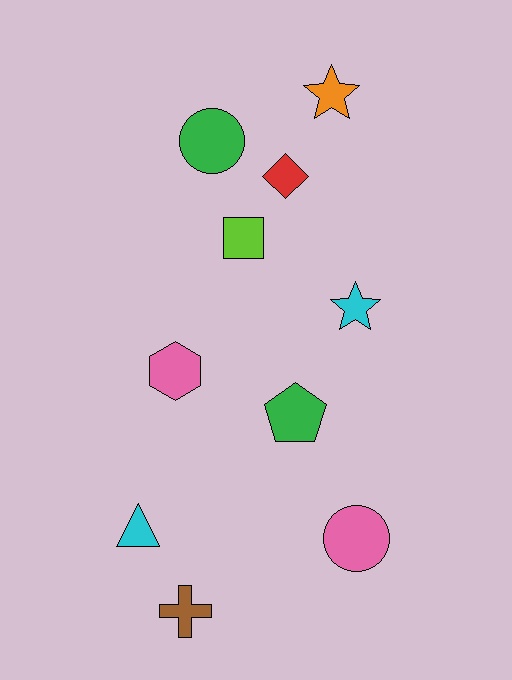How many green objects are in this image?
There are 2 green objects.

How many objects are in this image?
There are 10 objects.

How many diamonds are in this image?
There is 1 diamond.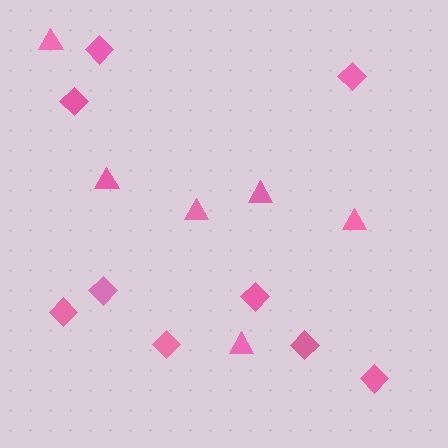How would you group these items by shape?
There are 2 groups: one group of triangles (6) and one group of diamonds (9).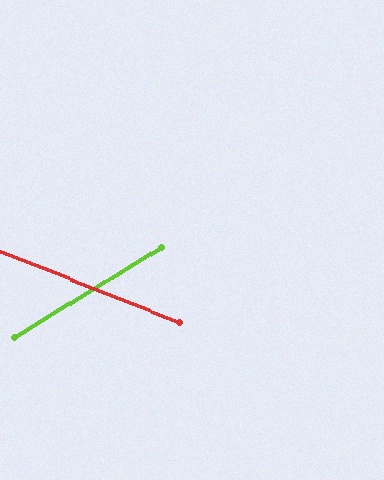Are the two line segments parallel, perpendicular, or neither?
Neither parallel nor perpendicular — they differ by about 53°.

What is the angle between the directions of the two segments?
Approximately 53 degrees.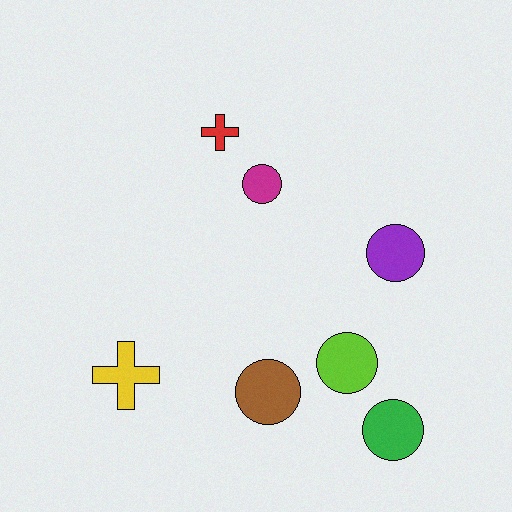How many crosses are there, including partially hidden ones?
There are 2 crosses.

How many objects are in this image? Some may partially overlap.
There are 7 objects.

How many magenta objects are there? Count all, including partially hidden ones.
There is 1 magenta object.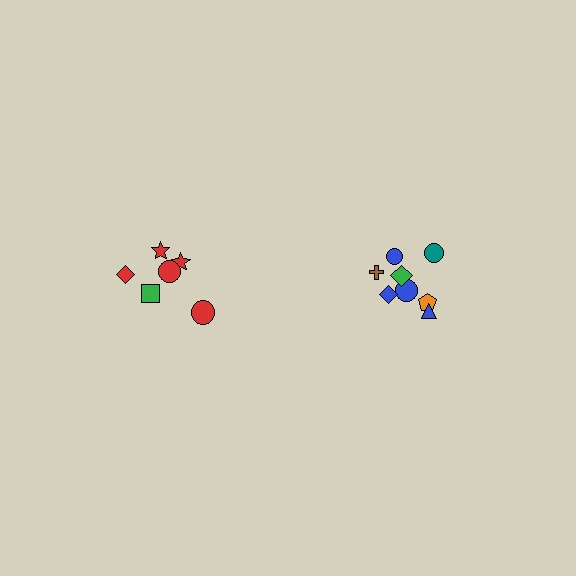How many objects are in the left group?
There are 6 objects.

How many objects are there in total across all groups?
There are 14 objects.